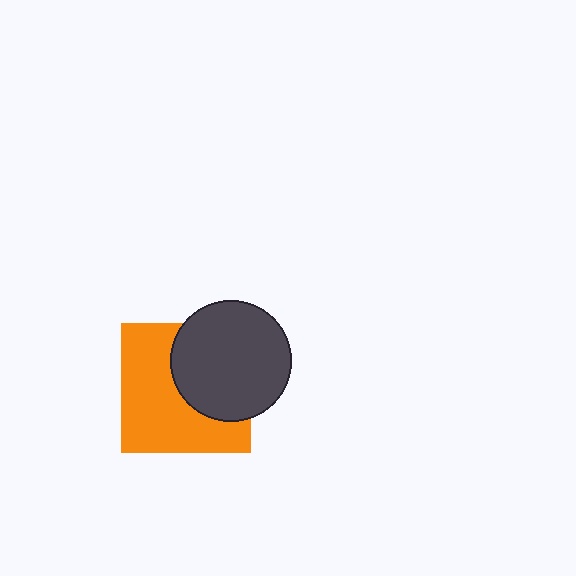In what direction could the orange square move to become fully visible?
The orange square could move left. That would shift it out from behind the dark gray circle entirely.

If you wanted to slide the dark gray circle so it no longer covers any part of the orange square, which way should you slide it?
Slide it right — that is the most direct way to separate the two shapes.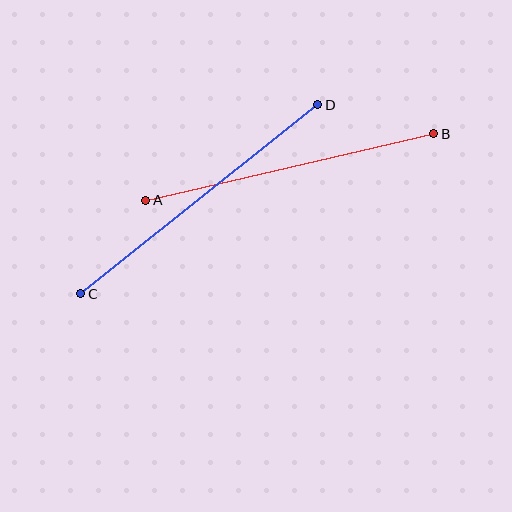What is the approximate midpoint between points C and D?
The midpoint is at approximately (199, 199) pixels.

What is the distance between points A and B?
The distance is approximately 296 pixels.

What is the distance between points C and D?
The distance is approximately 303 pixels.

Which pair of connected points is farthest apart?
Points C and D are farthest apart.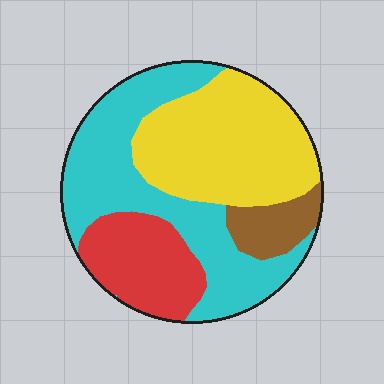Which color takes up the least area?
Brown, at roughly 10%.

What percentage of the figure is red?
Red takes up less than a quarter of the figure.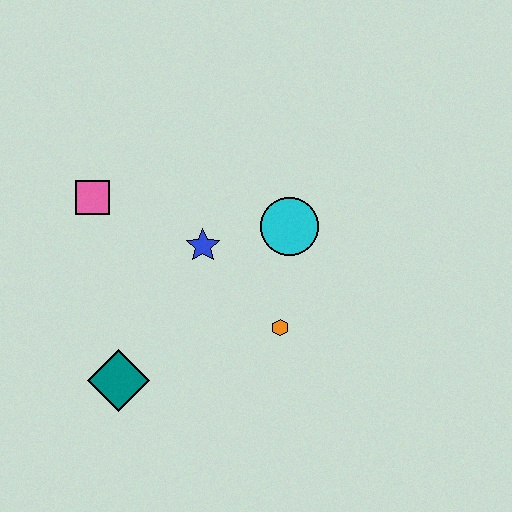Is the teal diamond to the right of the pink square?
Yes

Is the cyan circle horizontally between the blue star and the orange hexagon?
No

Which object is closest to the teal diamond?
The blue star is closest to the teal diamond.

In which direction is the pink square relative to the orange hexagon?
The pink square is to the left of the orange hexagon.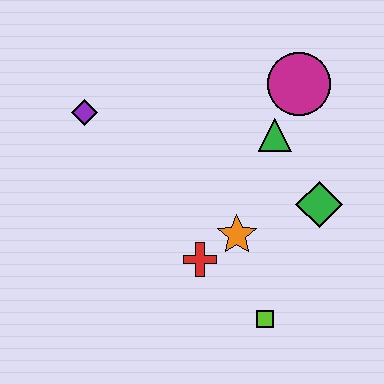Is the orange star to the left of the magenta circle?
Yes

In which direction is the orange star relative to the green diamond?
The orange star is to the left of the green diamond.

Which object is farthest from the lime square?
The purple diamond is farthest from the lime square.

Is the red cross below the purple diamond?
Yes